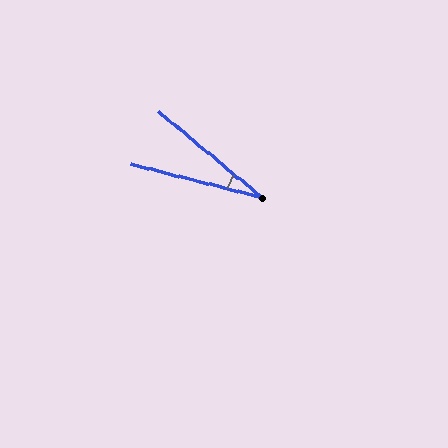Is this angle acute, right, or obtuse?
It is acute.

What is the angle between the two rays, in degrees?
Approximately 25 degrees.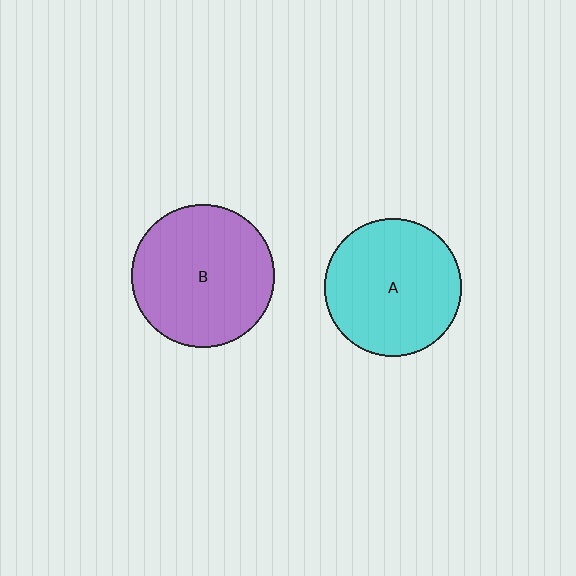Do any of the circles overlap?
No, none of the circles overlap.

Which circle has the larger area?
Circle B (purple).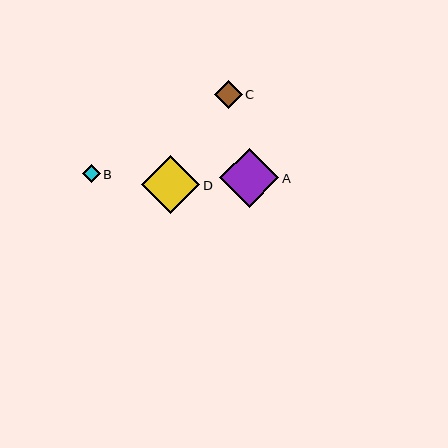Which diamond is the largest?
Diamond A is the largest with a size of approximately 59 pixels.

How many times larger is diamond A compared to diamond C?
Diamond A is approximately 2.1 times the size of diamond C.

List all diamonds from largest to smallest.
From largest to smallest: A, D, C, B.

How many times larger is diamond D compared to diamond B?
Diamond D is approximately 3.2 times the size of diamond B.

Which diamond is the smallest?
Diamond B is the smallest with a size of approximately 18 pixels.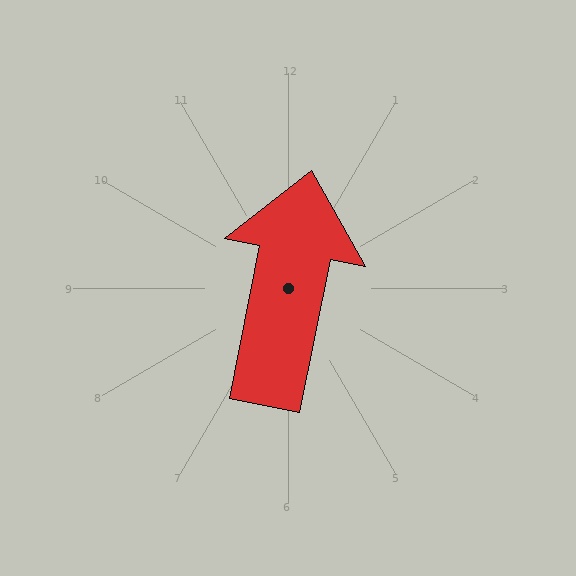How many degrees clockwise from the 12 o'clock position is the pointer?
Approximately 11 degrees.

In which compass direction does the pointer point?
North.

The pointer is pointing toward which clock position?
Roughly 12 o'clock.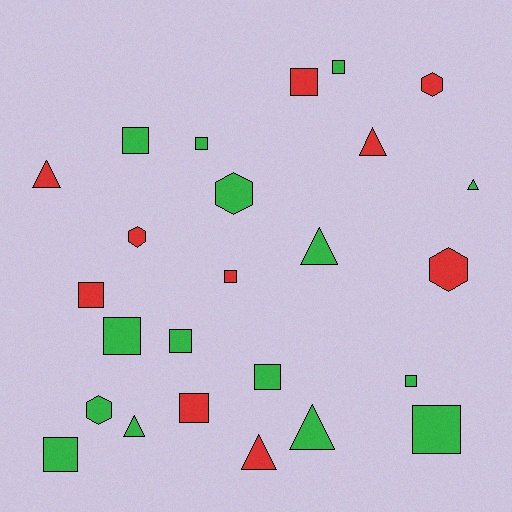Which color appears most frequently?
Green, with 15 objects.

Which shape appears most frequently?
Square, with 13 objects.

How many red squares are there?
There are 4 red squares.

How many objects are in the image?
There are 25 objects.